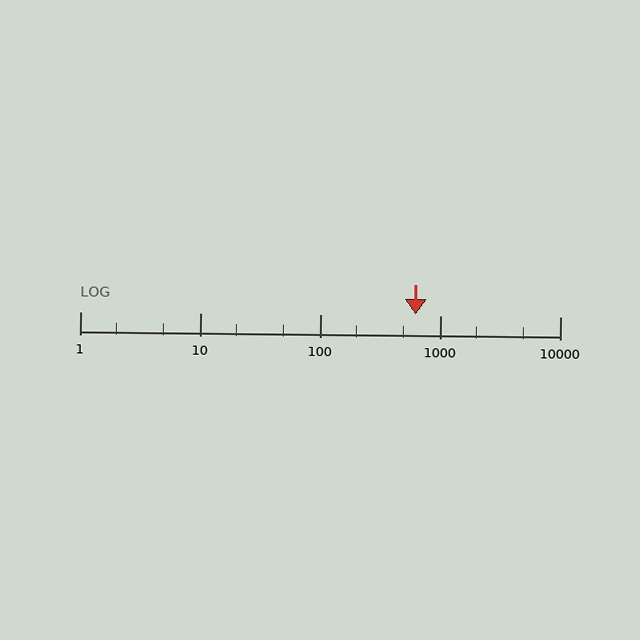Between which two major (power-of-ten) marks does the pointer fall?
The pointer is between 100 and 1000.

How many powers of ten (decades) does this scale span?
The scale spans 4 decades, from 1 to 10000.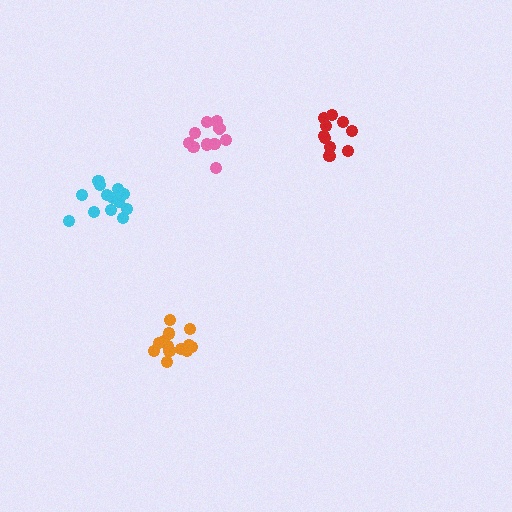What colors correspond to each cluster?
The clusters are colored: orange, pink, cyan, red.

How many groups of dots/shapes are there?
There are 4 groups.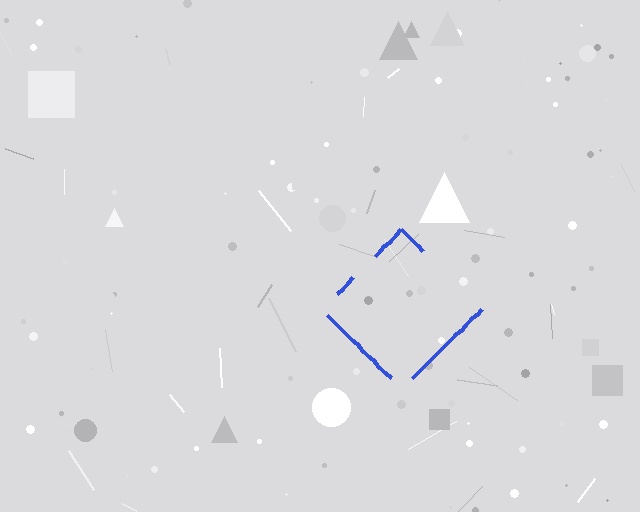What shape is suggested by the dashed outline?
The dashed outline suggests a diamond.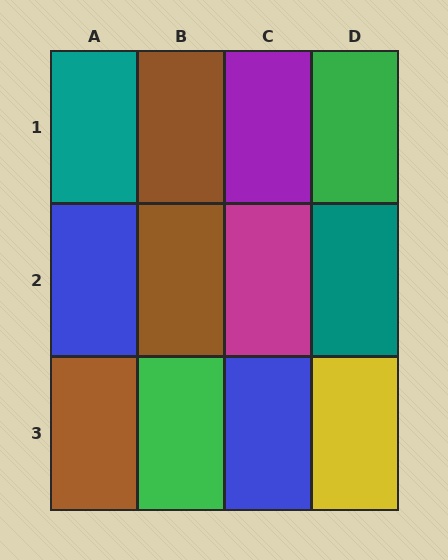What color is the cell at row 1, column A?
Teal.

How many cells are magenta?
1 cell is magenta.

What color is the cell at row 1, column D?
Green.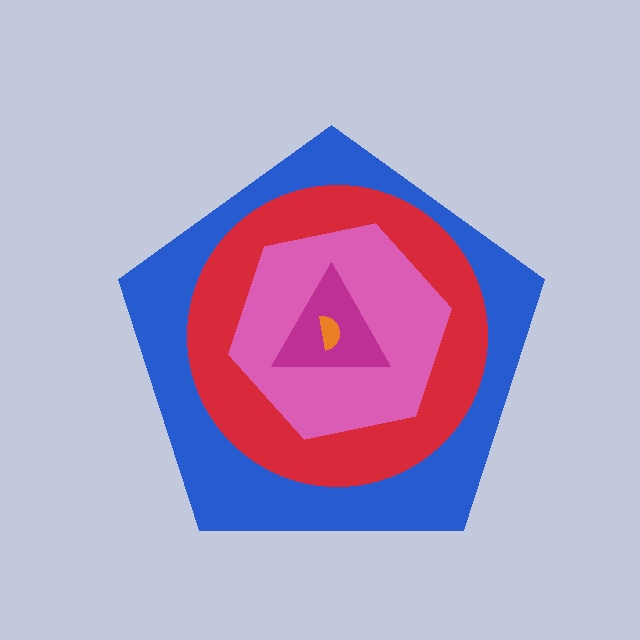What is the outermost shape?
The blue pentagon.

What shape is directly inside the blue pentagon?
The red circle.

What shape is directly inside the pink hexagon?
The magenta triangle.